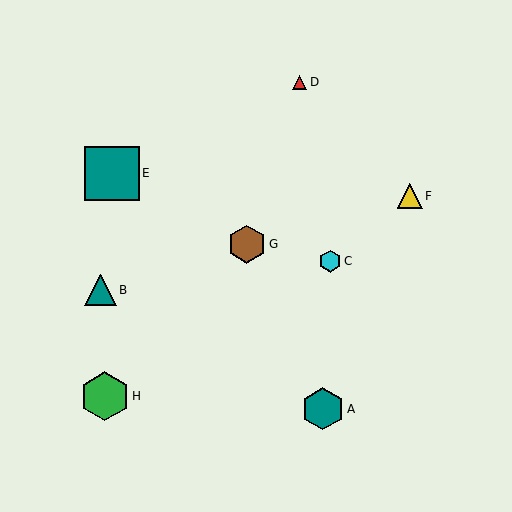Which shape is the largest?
The teal square (labeled E) is the largest.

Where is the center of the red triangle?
The center of the red triangle is at (299, 83).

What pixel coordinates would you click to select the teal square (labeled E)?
Click at (112, 173) to select the teal square E.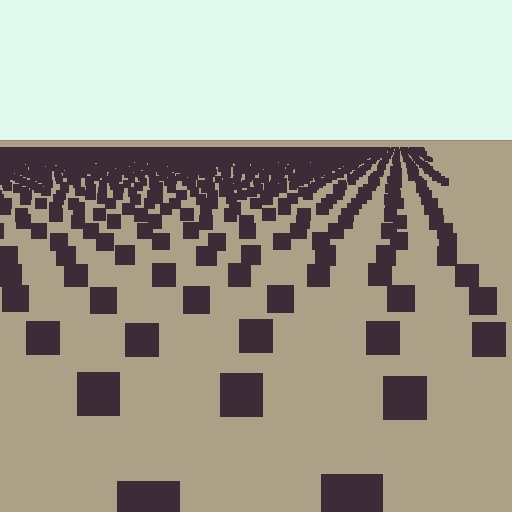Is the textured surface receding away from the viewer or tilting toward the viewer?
The surface is receding away from the viewer. Texture elements get smaller and denser toward the top.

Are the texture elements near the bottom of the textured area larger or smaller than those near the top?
Larger. Near the bottom, elements are closer to the viewer and appear at a bigger on-screen size.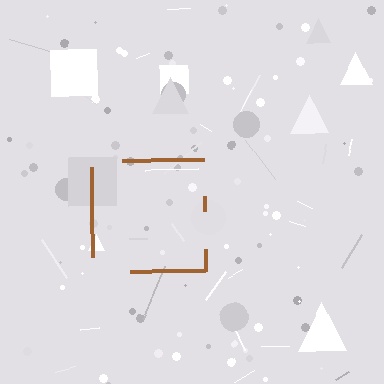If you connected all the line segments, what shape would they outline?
They would outline a square.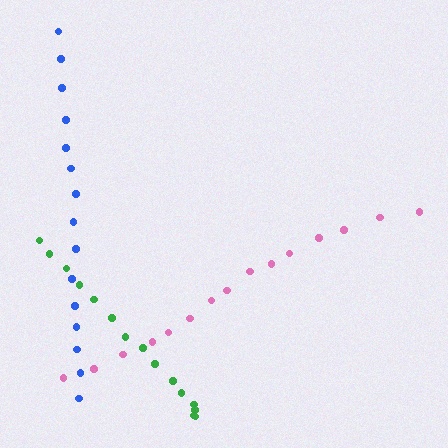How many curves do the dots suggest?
There are 3 distinct paths.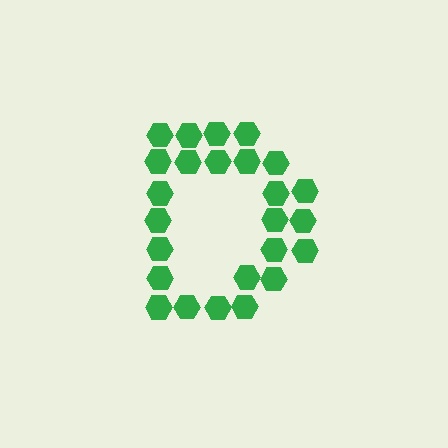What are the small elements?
The small elements are hexagons.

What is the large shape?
The large shape is the letter D.